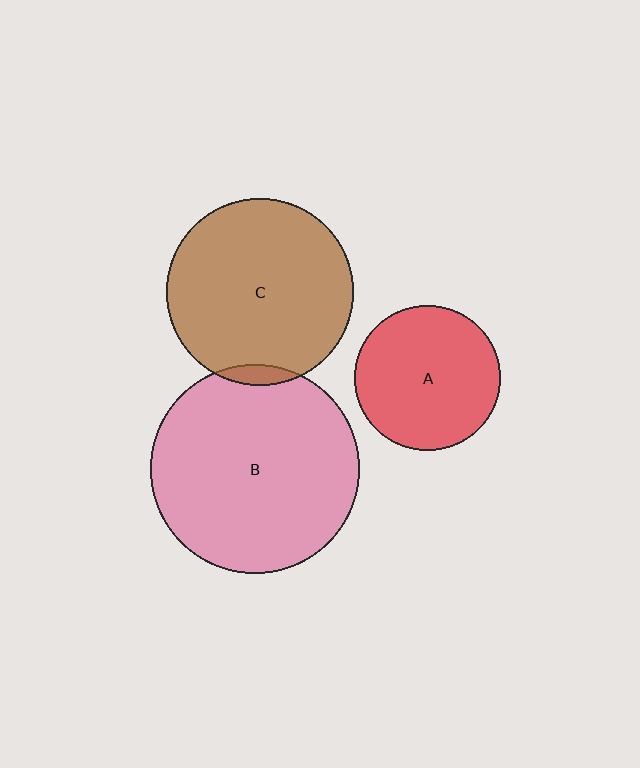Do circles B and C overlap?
Yes.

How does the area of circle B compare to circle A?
Approximately 2.1 times.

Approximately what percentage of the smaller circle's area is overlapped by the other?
Approximately 5%.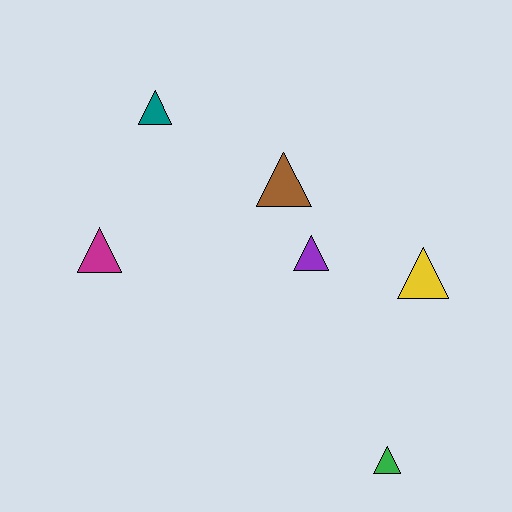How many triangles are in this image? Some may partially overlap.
There are 6 triangles.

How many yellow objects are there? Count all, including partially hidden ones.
There is 1 yellow object.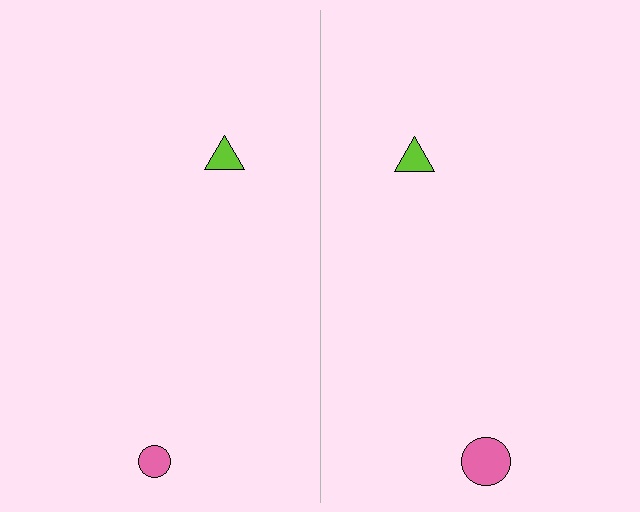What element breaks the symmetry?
The pink circle on the right side has a different size than its mirror counterpart.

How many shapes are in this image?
There are 4 shapes in this image.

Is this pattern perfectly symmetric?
No, the pattern is not perfectly symmetric. The pink circle on the right side has a different size than its mirror counterpart.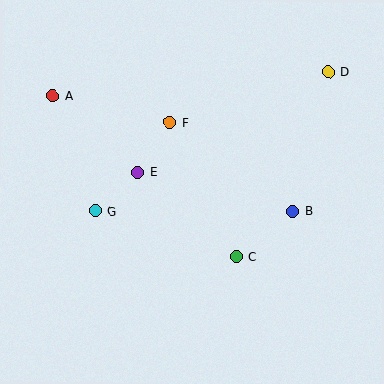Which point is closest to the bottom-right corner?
Point C is closest to the bottom-right corner.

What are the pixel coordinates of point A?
Point A is at (52, 96).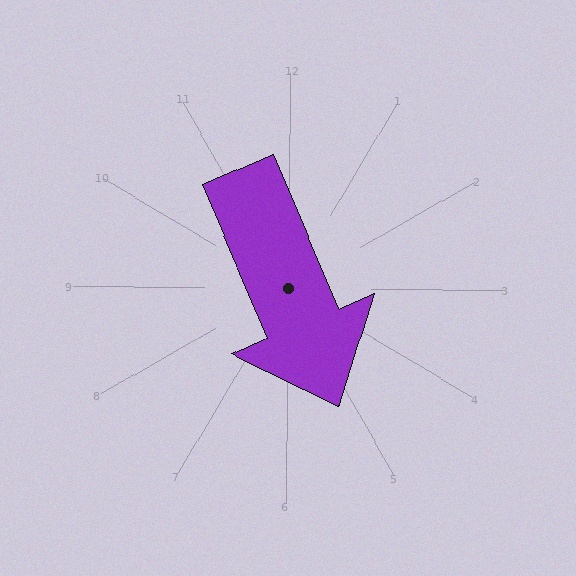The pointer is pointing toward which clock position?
Roughly 5 o'clock.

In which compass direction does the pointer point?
Southeast.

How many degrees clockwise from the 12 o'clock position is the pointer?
Approximately 157 degrees.